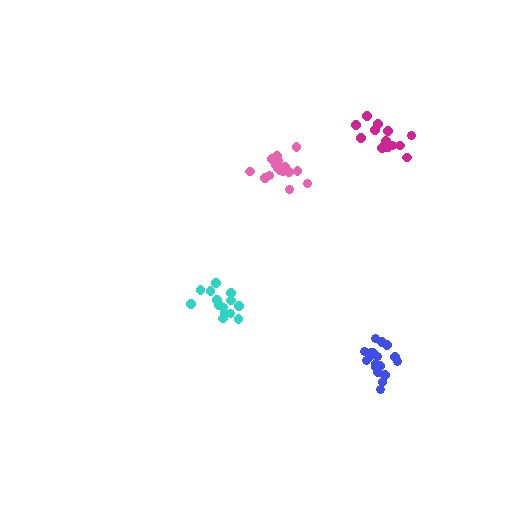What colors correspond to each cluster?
The clusters are colored: blue, magenta, cyan, pink.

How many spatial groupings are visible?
There are 4 spatial groupings.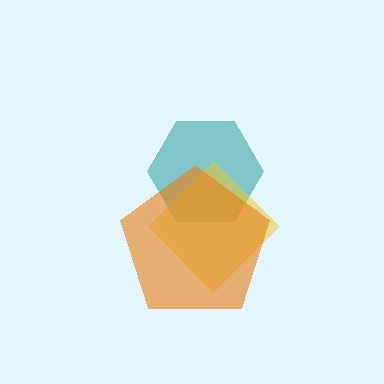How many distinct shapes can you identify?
There are 3 distinct shapes: a teal hexagon, a yellow diamond, an orange pentagon.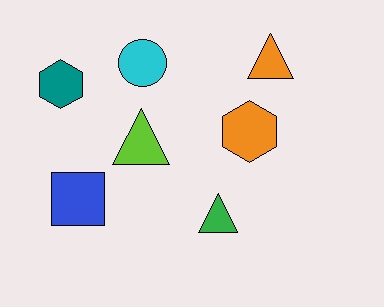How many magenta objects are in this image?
There are no magenta objects.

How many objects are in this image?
There are 7 objects.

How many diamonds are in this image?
There are no diamonds.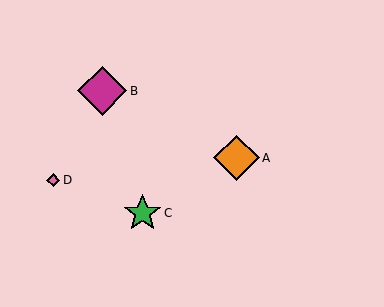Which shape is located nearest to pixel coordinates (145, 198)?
The green star (labeled C) at (142, 213) is nearest to that location.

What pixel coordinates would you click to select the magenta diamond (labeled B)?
Click at (102, 91) to select the magenta diamond B.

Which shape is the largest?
The magenta diamond (labeled B) is the largest.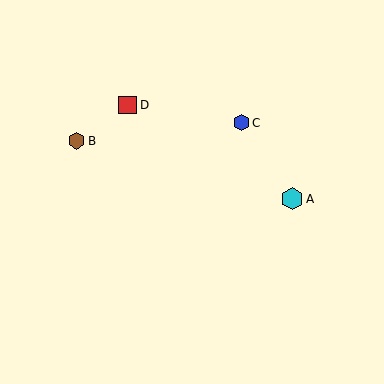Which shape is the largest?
The cyan hexagon (labeled A) is the largest.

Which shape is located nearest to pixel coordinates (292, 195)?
The cyan hexagon (labeled A) at (292, 199) is nearest to that location.